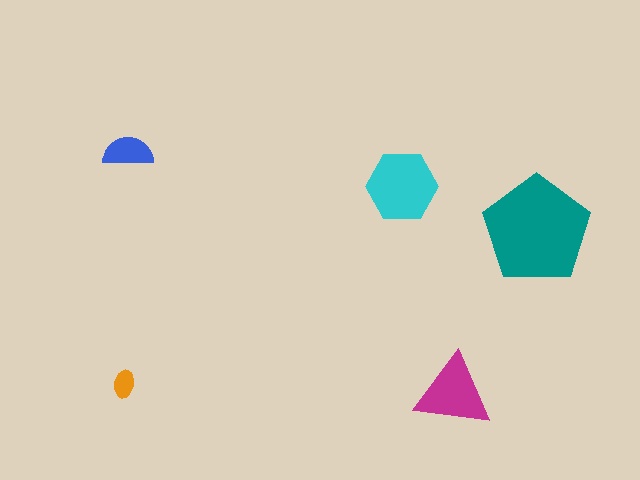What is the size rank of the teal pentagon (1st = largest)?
1st.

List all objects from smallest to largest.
The orange ellipse, the blue semicircle, the magenta triangle, the cyan hexagon, the teal pentagon.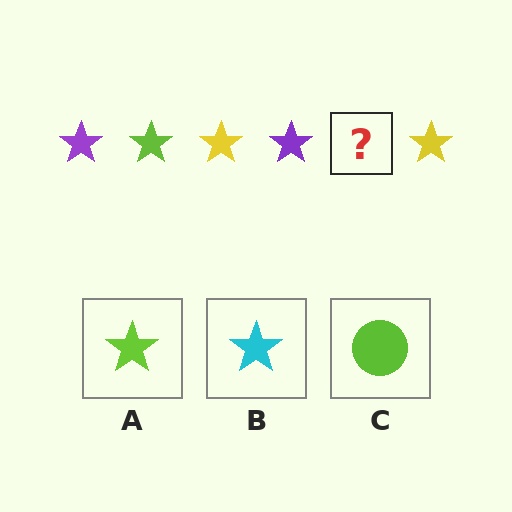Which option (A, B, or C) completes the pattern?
A.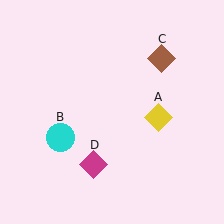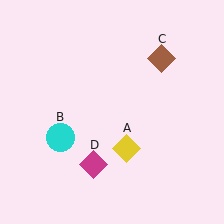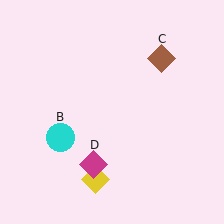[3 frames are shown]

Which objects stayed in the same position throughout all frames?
Cyan circle (object B) and brown diamond (object C) and magenta diamond (object D) remained stationary.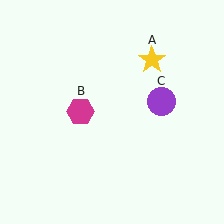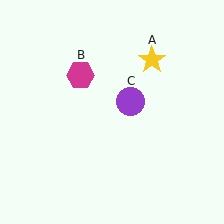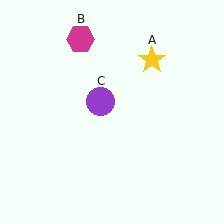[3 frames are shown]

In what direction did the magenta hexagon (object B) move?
The magenta hexagon (object B) moved up.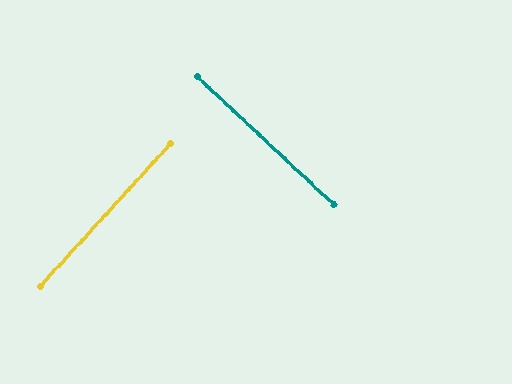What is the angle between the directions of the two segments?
Approximately 89 degrees.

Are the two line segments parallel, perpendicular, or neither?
Perpendicular — they meet at approximately 89°.